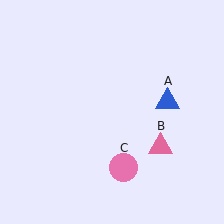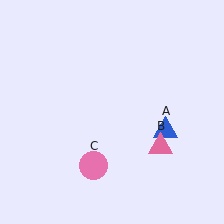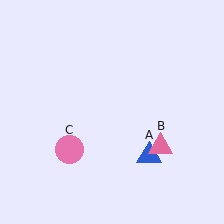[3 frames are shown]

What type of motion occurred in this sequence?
The blue triangle (object A), pink circle (object C) rotated clockwise around the center of the scene.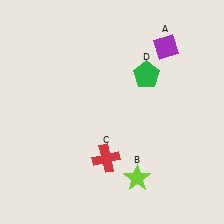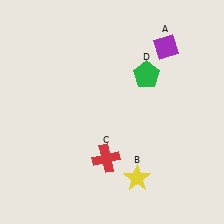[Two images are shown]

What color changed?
The star (B) changed from lime in Image 1 to yellow in Image 2.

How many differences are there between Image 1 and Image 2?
There is 1 difference between the two images.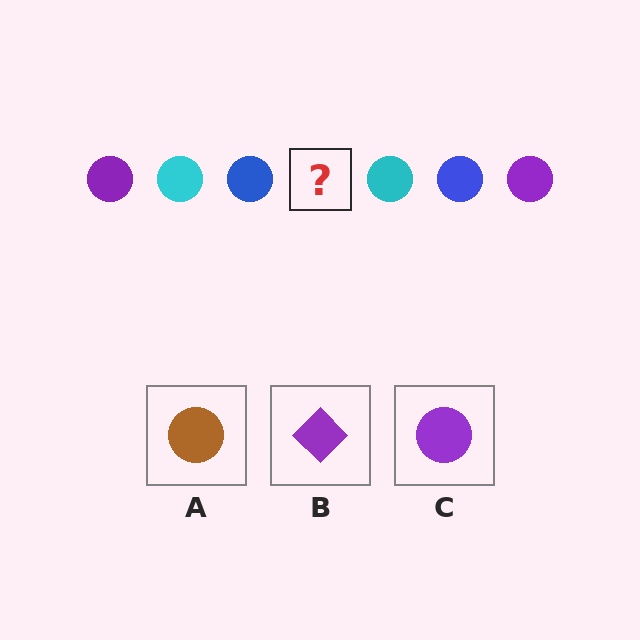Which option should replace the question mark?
Option C.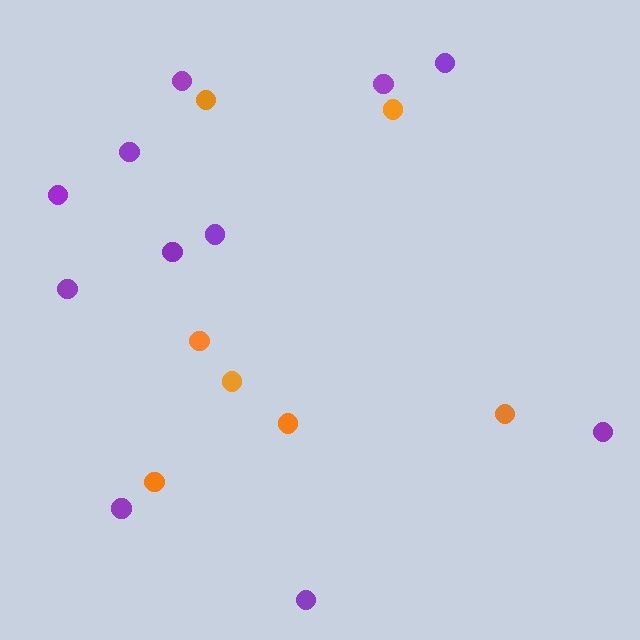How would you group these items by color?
There are 2 groups: one group of orange circles (7) and one group of purple circles (11).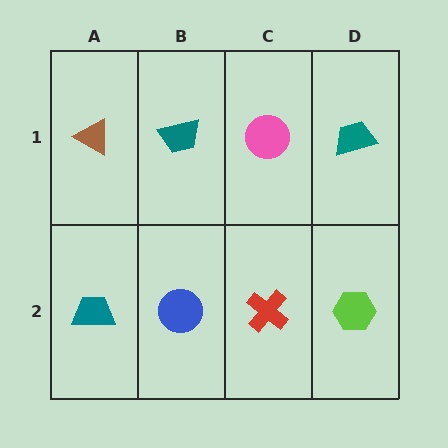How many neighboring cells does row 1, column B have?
3.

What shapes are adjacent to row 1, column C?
A red cross (row 2, column C), a teal trapezoid (row 1, column B), a teal trapezoid (row 1, column D).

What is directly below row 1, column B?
A blue circle.